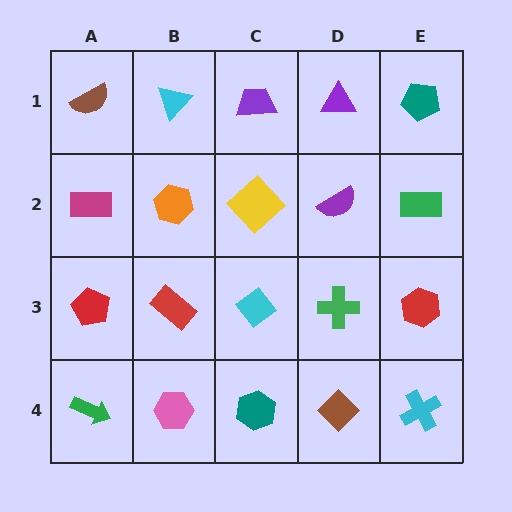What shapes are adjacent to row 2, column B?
A cyan triangle (row 1, column B), a red rectangle (row 3, column B), a magenta rectangle (row 2, column A), a yellow diamond (row 2, column C).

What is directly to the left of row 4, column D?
A teal hexagon.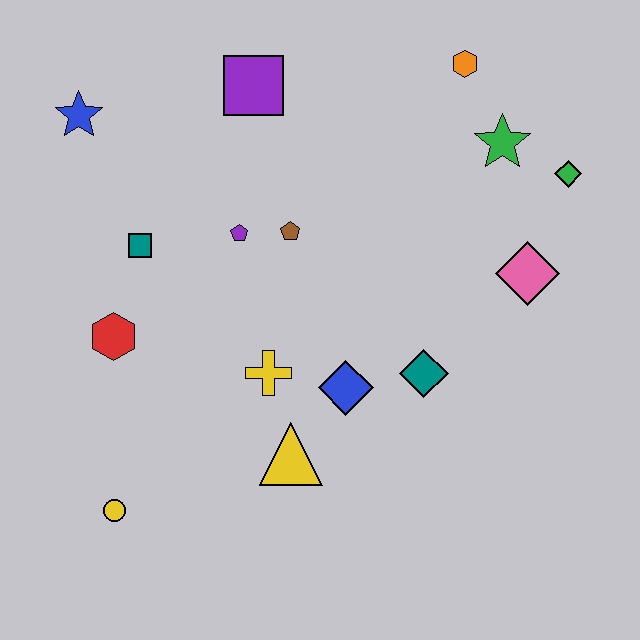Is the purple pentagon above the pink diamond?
Yes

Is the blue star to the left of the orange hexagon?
Yes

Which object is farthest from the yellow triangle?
The orange hexagon is farthest from the yellow triangle.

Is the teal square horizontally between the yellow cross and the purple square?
No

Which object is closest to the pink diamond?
The green diamond is closest to the pink diamond.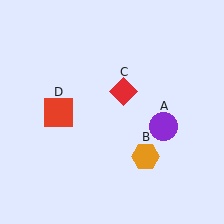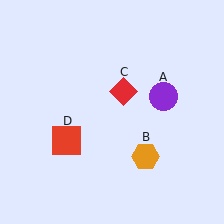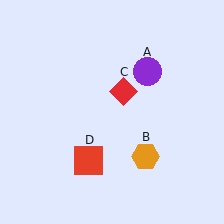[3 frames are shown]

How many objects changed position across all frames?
2 objects changed position: purple circle (object A), red square (object D).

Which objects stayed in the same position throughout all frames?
Orange hexagon (object B) and red diamond (object C) remained stationary.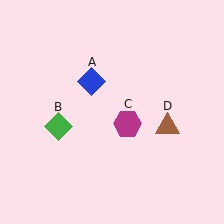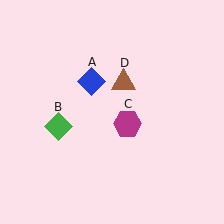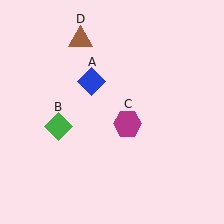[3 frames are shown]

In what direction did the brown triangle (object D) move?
The brown triangle (object D) moved up and to the left.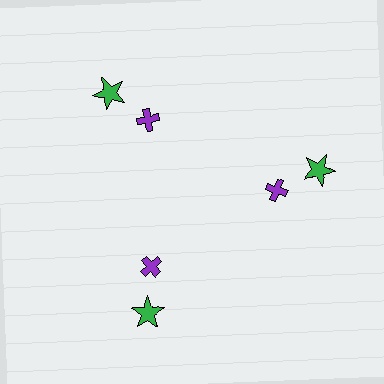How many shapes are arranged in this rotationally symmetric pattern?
There are 6 shapes, arranged in 3 groups of 2.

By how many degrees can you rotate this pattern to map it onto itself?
The pattern maps onto itself every 120 degrees of rotation.